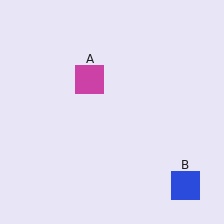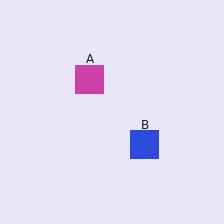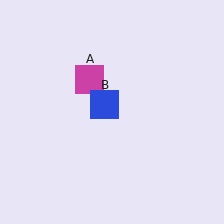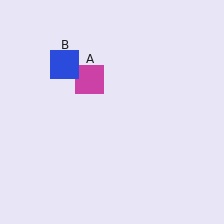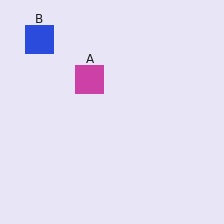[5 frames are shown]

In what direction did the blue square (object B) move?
The blue square (object B) moved up and to the left.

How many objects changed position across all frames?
1 object changed position: blue square (object B).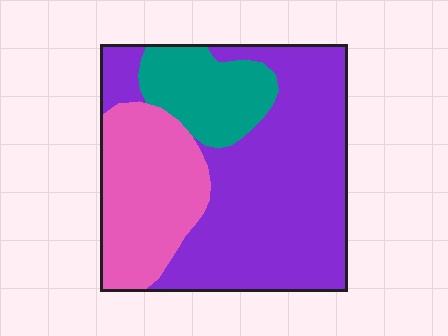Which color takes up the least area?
Teal, at roughly 15%.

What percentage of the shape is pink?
Pink takes up about one quarter (1/4) of the shape.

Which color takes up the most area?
Purple, at roughly 55%.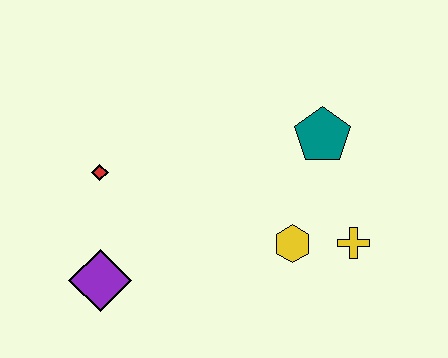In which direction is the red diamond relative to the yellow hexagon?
The red diamond is to the left of the yellow hexagon.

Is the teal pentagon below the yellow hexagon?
No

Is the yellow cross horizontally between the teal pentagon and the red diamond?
No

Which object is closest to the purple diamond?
The red diamond is closest to the purple diamond.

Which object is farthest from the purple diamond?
The teal pentagon is farthest from the purple diamond.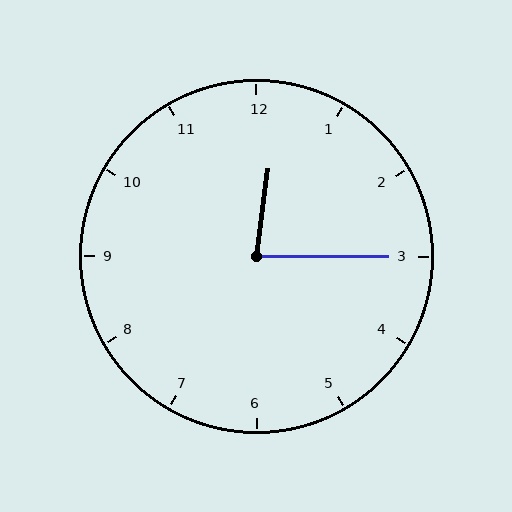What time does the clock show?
12:15.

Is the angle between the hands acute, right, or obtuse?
It is acute.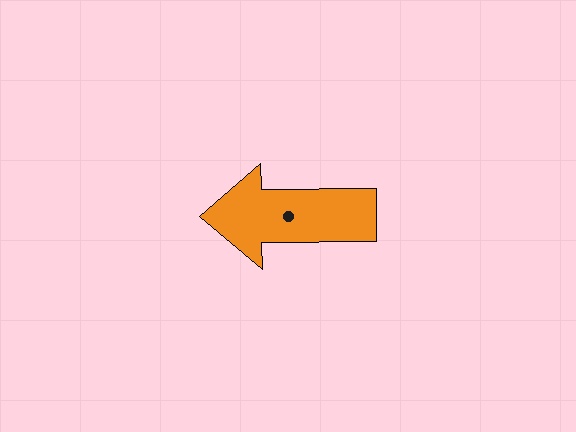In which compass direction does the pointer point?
West.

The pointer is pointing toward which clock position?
Roughly 9 o'clock.